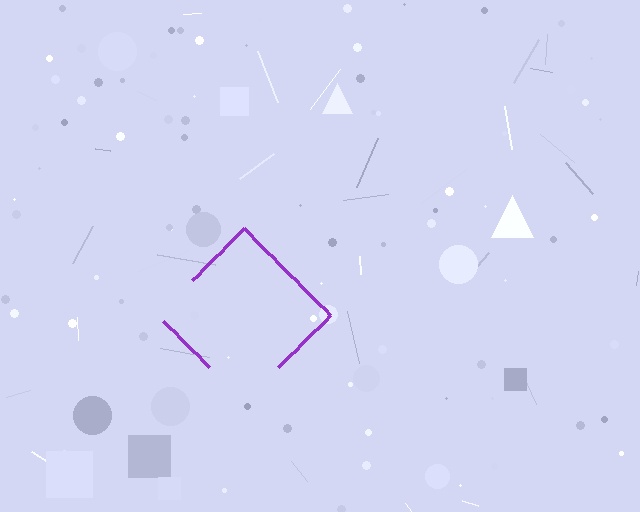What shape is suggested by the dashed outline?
The dashed outline suggests a diamond.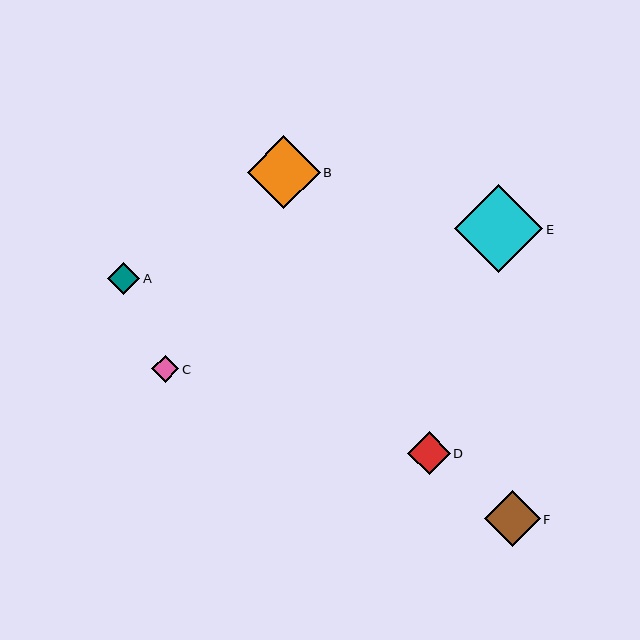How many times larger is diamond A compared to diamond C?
Diamond A is approximately 1.2 times the size of diamond C.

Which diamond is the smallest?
Diamond C is the smallest with a size of approximately 27 pixels.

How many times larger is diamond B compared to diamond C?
Diamond B is approximately 2.7 times the size of diamond C.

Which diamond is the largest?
Diamond E is the largest with a size of approximately 89 pixels.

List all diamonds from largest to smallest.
From largest to smallest: E, B, F, D, A, C.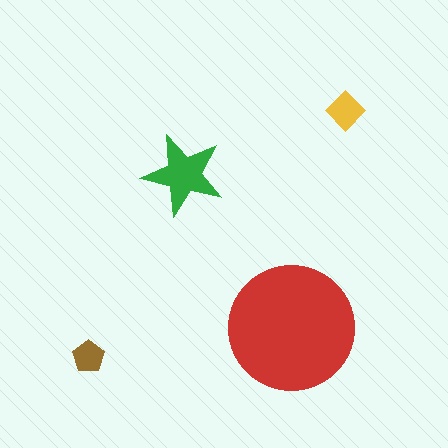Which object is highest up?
The yellow diamond is topmost.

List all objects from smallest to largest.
The brown pentagon, the yellow diamond, the green star, the red circle.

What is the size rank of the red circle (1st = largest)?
1st.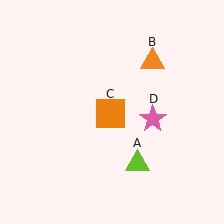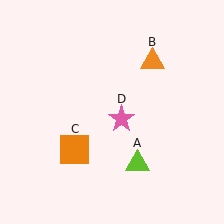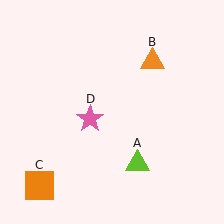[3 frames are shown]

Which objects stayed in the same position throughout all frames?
Lime triangle (object A) and orange triangle (object B) remained stationary.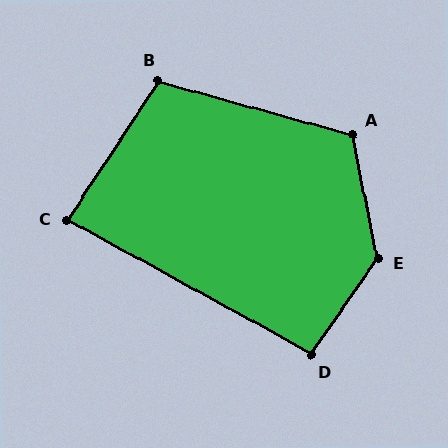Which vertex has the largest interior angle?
E, at approximately 134 degrees.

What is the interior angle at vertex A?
Approximately 116 degrees (obtuse).